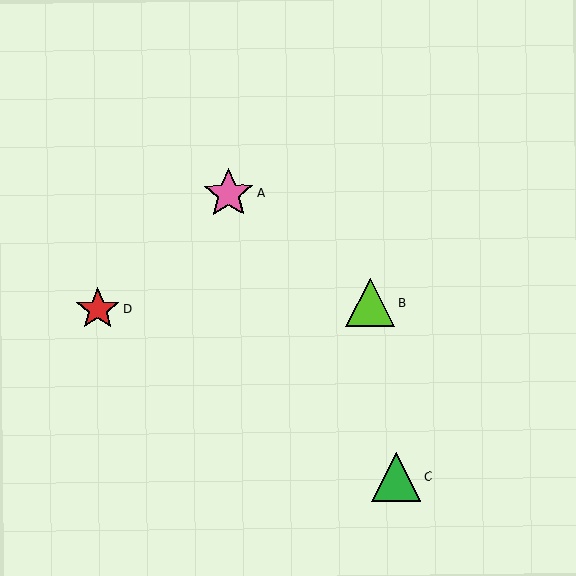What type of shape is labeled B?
Shape B is a lime triangle.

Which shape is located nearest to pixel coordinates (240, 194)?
The pink star (labeled A) at (229, 194) is nearest to that location.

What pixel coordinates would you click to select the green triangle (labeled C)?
Click at (396, 476) to select the green triangle C.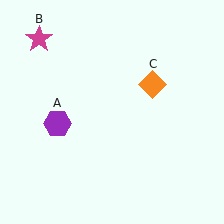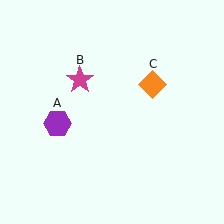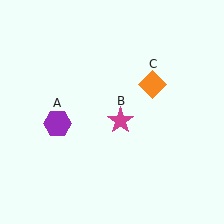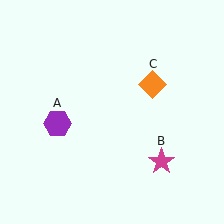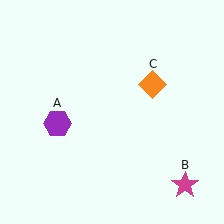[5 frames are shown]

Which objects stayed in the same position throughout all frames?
Purple hexagon (object A) and orange diamond (object C) remained stationary.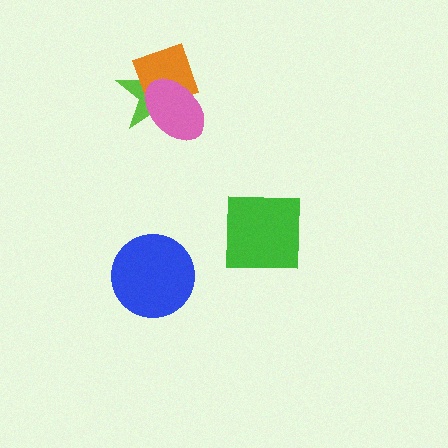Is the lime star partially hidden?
Yes, it is partially covered by another shape.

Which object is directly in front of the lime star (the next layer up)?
The orange diamond is directly in front of the lime star.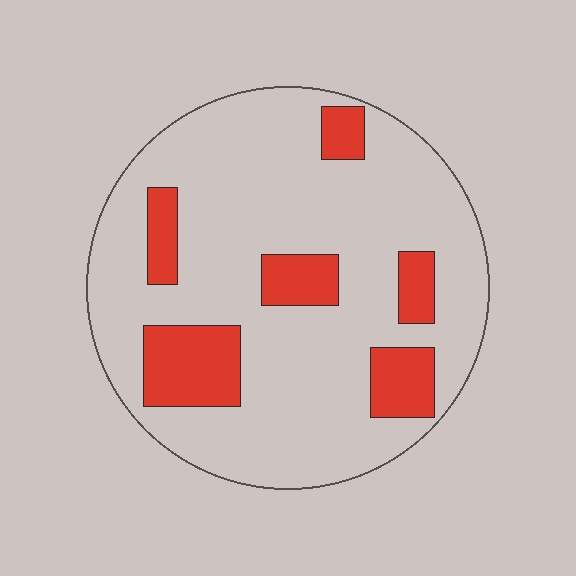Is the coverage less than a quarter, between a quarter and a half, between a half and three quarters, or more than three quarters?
Less than a quarter.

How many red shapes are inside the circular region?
6.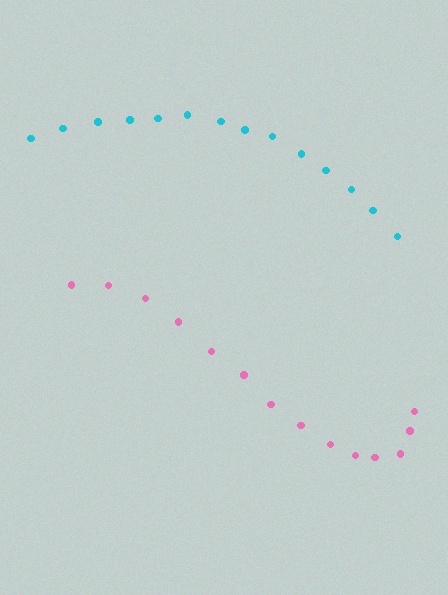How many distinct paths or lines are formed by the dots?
There are 2 distinct paths.